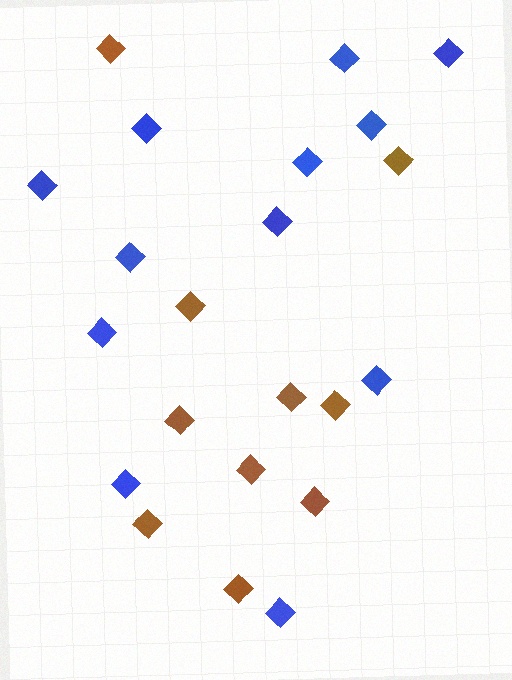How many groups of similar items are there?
There are 2 groups: one group of blue diamonds (12) and one group of brown diamonds (10).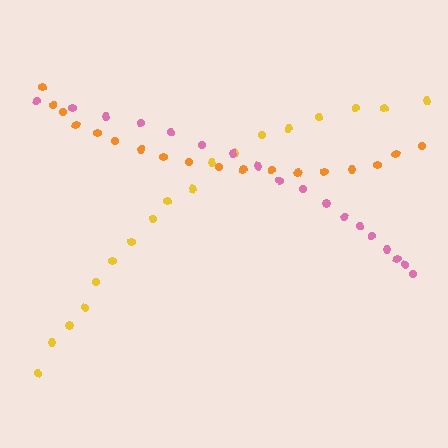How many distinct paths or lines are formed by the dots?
There are 3 distinct paths.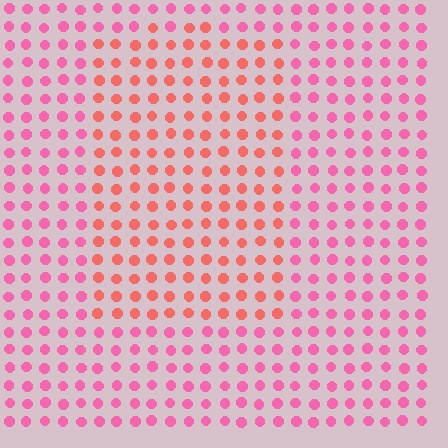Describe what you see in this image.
The image is filled with small pink elements in a uniform arrangement. A rectangle-shaped region is visible where the elements are tinted to a slightly different hue, forming a subtle color boundary.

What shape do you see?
I see a rectangle.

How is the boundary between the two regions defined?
The boundary is defined purely by a slight shift in hue (about 31 degrees). Spacing, size, and orientation are identical on both sides.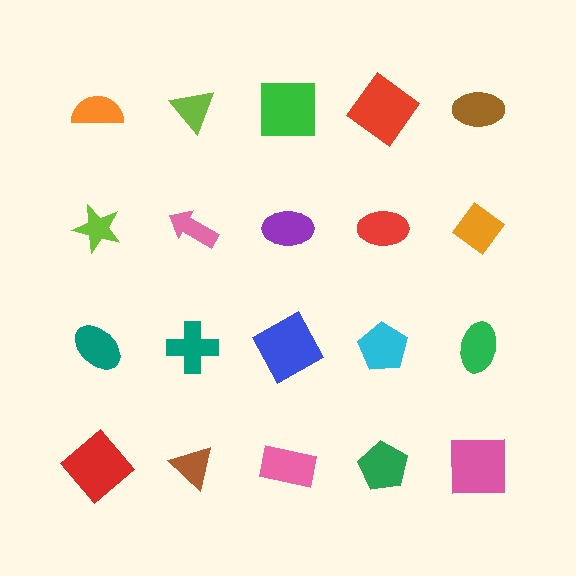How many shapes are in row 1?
5 shapes.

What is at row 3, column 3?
A blue square.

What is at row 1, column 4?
A red diamond.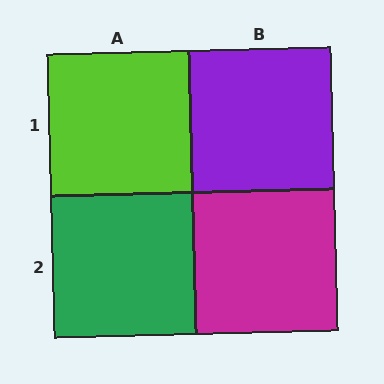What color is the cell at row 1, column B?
Purple.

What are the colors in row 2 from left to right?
Green, magenta.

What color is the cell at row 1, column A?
Lime.